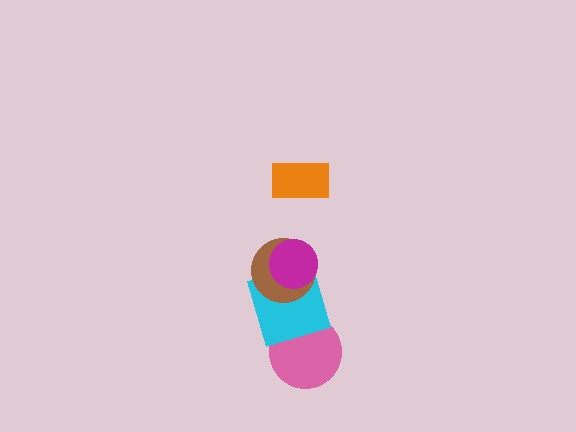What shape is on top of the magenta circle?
The orange rectangle is on top of the magenta circle.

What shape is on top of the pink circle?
The cyan square is on top of the pink circle.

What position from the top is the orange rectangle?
The orange rectangle is 1st from the top.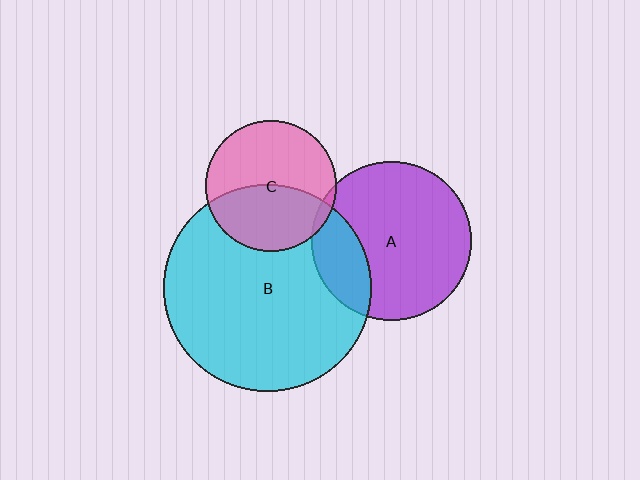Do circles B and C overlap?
Yes.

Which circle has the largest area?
Circle B (cyan).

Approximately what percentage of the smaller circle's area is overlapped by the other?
Approximately 45%.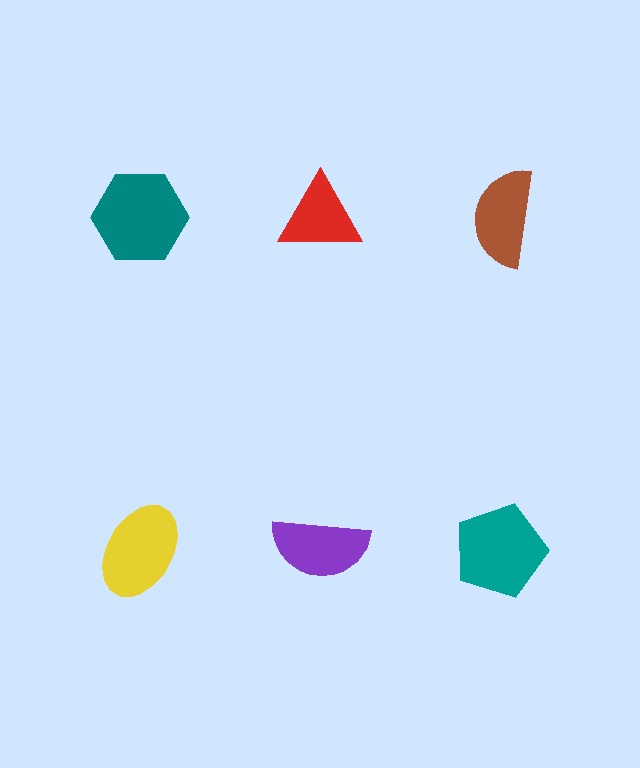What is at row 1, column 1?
A teal hexagon.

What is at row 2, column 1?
A yellow ellipse.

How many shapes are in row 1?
3 shapes.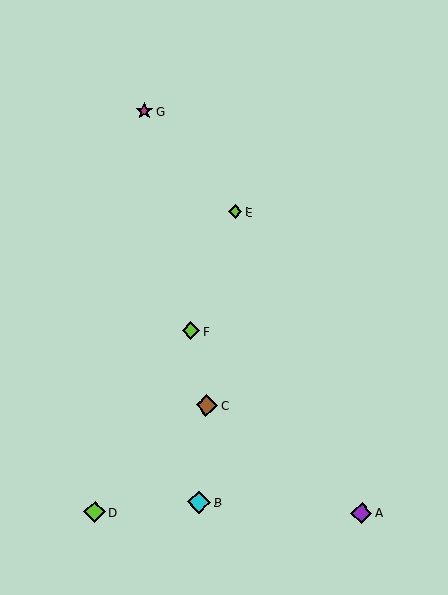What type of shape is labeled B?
Shape B is a cyan diamond.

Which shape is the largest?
The cyan diamond (labeled B) is the largest.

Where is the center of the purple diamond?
The center of the purple diamond is at (362, 513).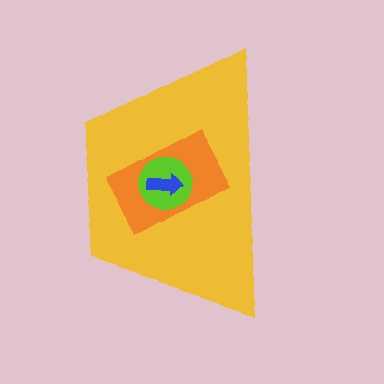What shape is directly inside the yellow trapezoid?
The orange rectangle.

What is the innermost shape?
The blue arrow.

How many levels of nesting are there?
4.